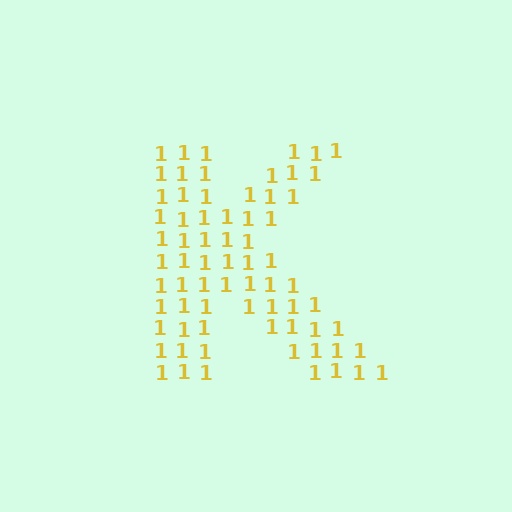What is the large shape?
The large shape is the letter K.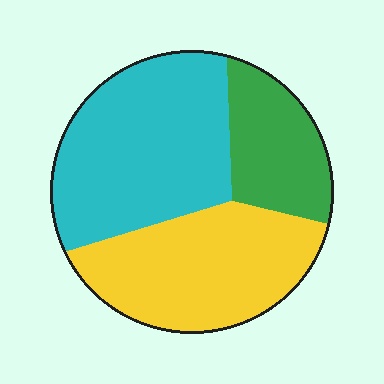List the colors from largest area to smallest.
From largest to smallest: cyan, yellow, green.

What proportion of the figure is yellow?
Yellow takes up between a third and a half of the figure.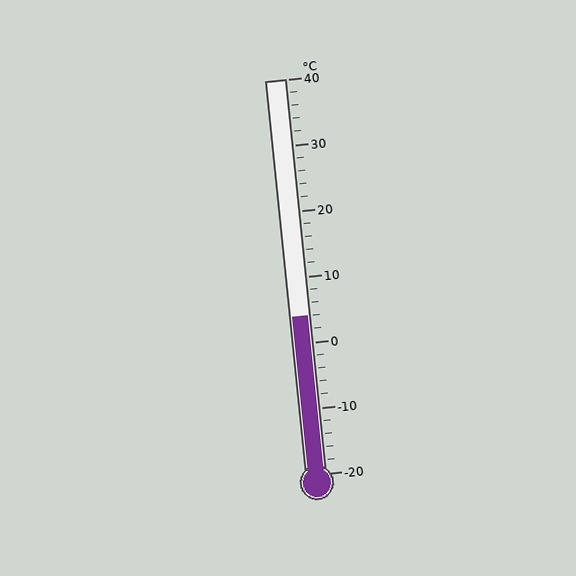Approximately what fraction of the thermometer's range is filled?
The thermometer is filled to approximately 40% of its range.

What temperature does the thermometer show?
The thermometer shows approximately 4°C.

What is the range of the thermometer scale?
The thermometer scale ranges from -20°C to 40°C.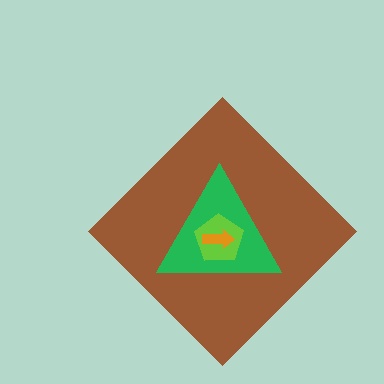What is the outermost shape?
The brown diamond.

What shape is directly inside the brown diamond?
The green triangle.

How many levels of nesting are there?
4.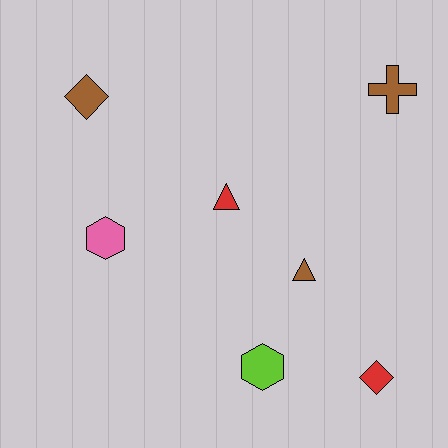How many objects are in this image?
There are 7 objects.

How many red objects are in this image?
There are 2 red objects.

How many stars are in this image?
There are no stars.